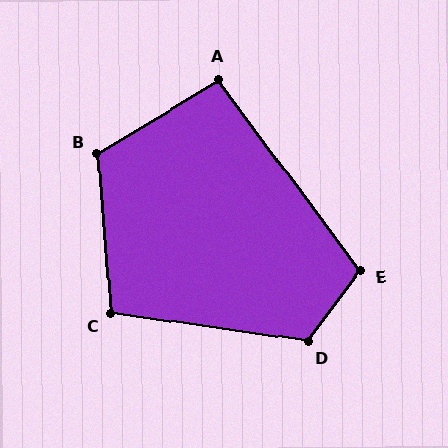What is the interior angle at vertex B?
Approximately 117 degrees (obtuse).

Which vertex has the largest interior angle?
D, at approximately 119 degrees.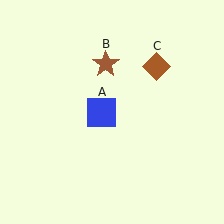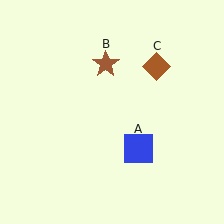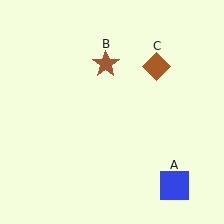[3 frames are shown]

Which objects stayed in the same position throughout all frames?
Brown star (object B) and brown diamond (object C) remained stationary.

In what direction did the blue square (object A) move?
The blue square (object A) moved down and to the right.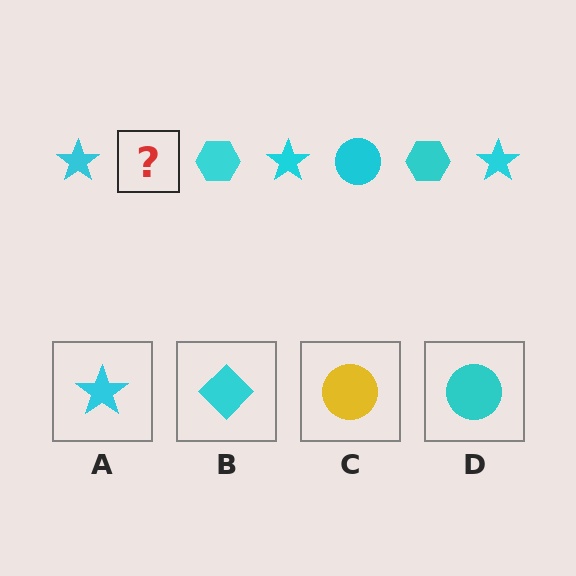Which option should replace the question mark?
Option D.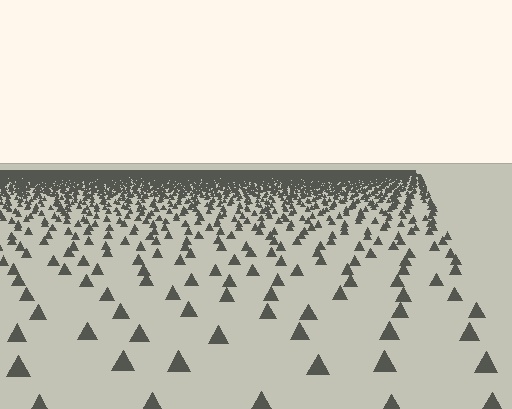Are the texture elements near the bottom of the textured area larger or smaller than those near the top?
Larger. Near the bottom, elements are closer to the viewer and appear at a bigger on-screen size.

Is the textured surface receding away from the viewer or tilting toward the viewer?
The surface is receding away from the viewer. Texture elements get smaller and denser toward the top.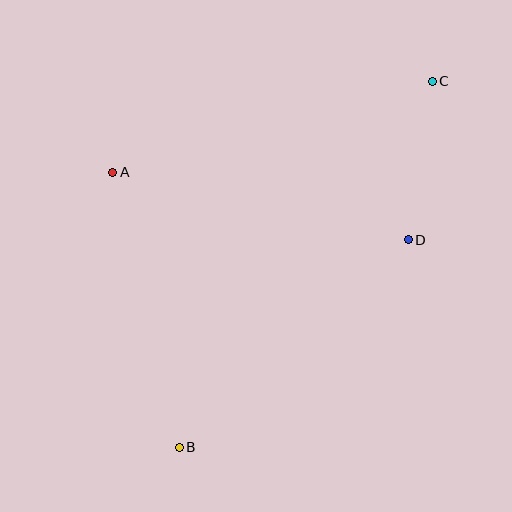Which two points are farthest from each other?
Points B and C are farthest from each other.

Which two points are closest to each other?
Points C and D are closest to each other.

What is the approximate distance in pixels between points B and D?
The distance between B and D is approximately 309 pixels.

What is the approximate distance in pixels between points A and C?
The distance between A and C is approximately 332 pixels.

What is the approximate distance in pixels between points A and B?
The distance between A and B is approximately 283 pixels.